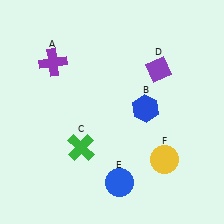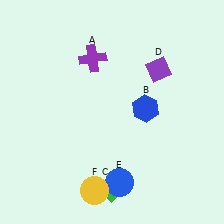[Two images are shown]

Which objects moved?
The objects that moved are: the purple cross (A), the green cross (C), the yellow circle (F).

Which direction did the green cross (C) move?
The green cross (C) moved down.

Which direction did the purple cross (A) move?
The purple cross (A) moved right.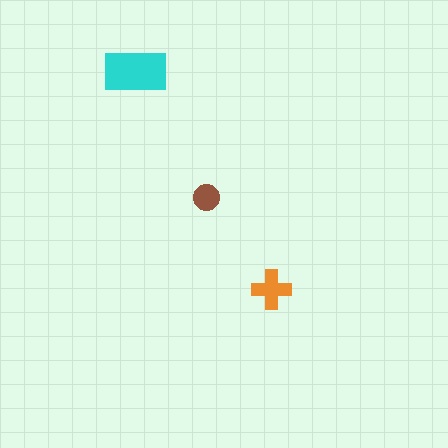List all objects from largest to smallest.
The cyan rectangle, the orange cross, the brown circle.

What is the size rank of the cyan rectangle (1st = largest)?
1st.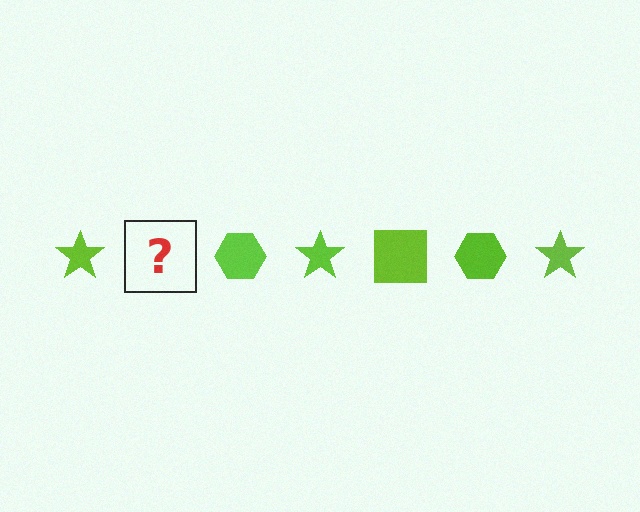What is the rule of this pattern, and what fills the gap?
The rule is that the pattern cycles through star, square, hexagon shapes in lime. The gap should be filled with a lime square.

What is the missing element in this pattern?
The missing element is a lime square.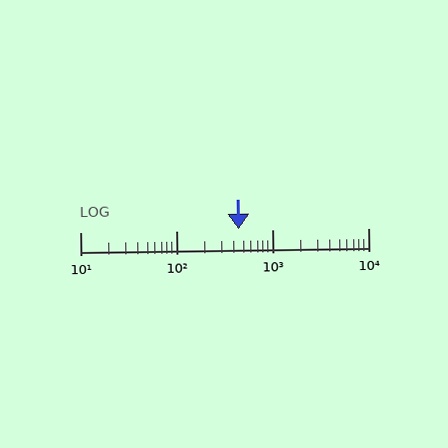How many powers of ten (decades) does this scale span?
The scale spans 3 decades, from 10 to 10000.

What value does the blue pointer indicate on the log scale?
The pointer indicates approximately 450.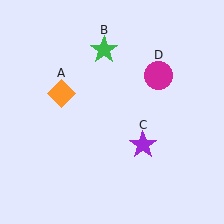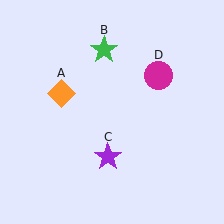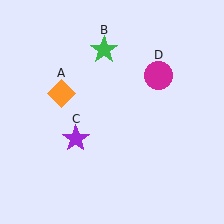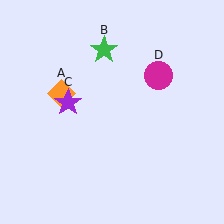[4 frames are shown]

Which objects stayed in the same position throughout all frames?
Orange diamond (object A) and green star (object B) and magenta circle (object D) remained stationary.